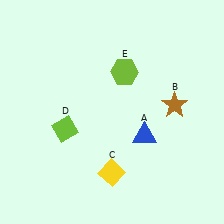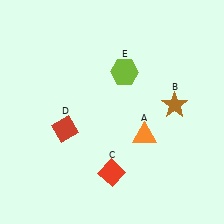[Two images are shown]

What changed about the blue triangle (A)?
In Image 1, A is blue. In Image 2, it changed to orange.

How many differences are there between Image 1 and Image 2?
There are 3 differences between the two images.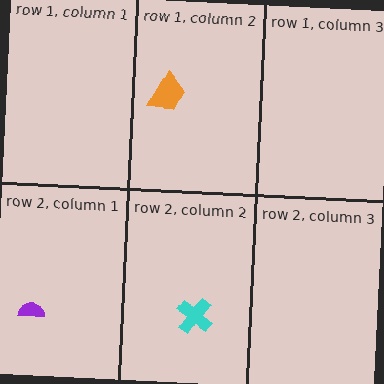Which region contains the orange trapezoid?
The row 1, column 2 region.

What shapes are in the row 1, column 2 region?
The orange trapezoid.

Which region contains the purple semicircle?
The row 2, column 1 region.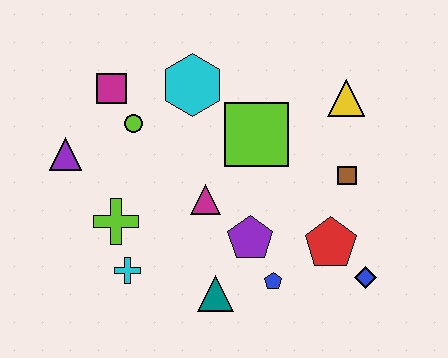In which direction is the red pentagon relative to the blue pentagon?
The red pentagon is to the right of the blue pentagon.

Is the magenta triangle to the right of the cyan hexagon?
Yes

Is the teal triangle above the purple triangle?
No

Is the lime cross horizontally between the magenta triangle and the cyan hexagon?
No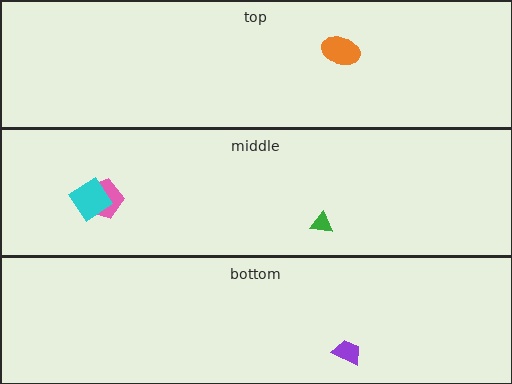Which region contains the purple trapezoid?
The bottom region.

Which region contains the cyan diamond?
The middle region.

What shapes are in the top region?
The orange ellipse.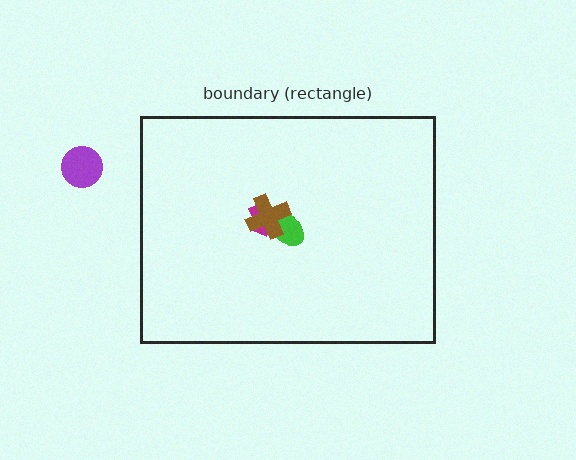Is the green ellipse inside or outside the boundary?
Inside.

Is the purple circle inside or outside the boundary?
Outside.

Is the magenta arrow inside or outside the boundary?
Inside.